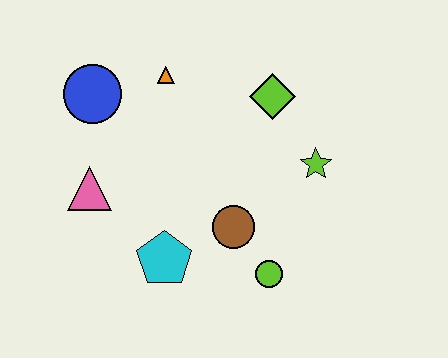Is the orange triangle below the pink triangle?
No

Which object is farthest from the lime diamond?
The pink triangle is farthest from the lime diamond.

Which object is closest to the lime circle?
The brown circle is closest to the lime circle.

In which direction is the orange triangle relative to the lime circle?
The orange triangle is above the lime circle.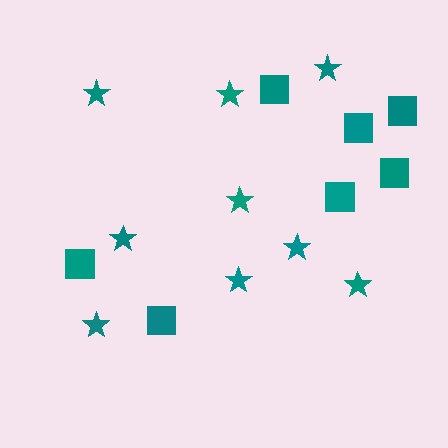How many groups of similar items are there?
There are 2 groups: one group of stars (9) and one group of squares (7).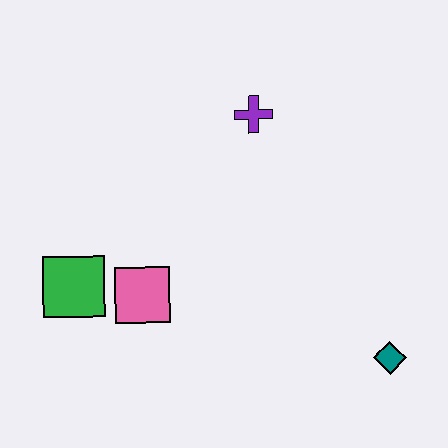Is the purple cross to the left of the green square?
No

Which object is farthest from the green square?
The teal diamond is farthest from the green square.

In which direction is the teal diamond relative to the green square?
The teal diamond is to the right of the green square.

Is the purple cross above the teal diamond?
Yes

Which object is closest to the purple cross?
The pink square is closest to the purple cross.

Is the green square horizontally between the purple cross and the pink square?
No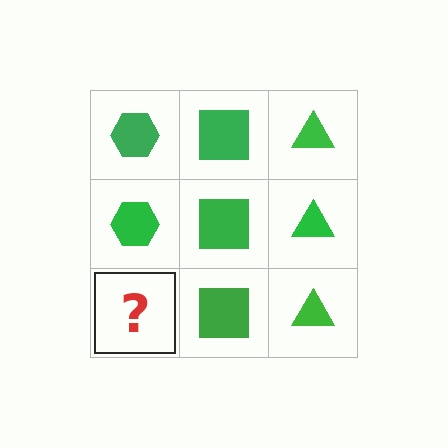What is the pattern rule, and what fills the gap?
The rule is that each column has a consistent shape. The gap should be filled with a green hexagon.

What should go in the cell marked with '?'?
The missing cell should contain a green hexagon.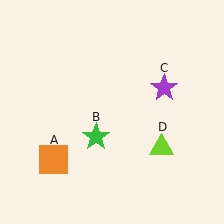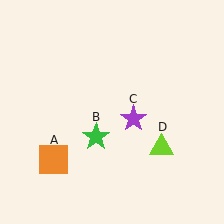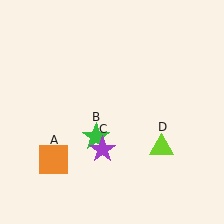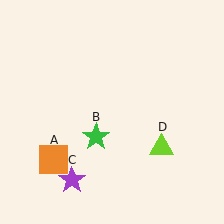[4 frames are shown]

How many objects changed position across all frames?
1 object changed position: purple star (object C).